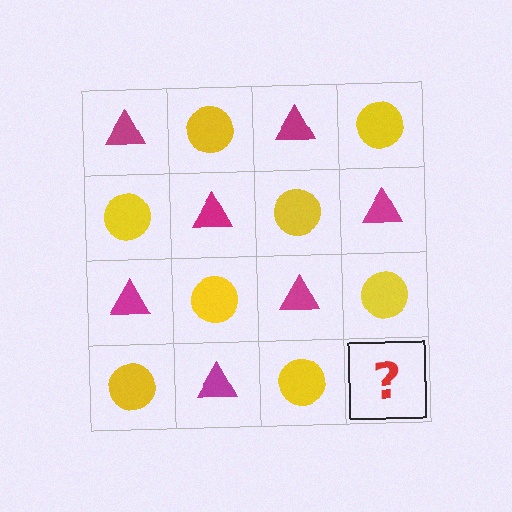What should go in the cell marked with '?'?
The missing cell should contain a magenta triangle.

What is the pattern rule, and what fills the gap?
The rule is that it alternates magenta triangle and yellow circle in a checkerboard pattern. The gap should be filled with a magenta triangle.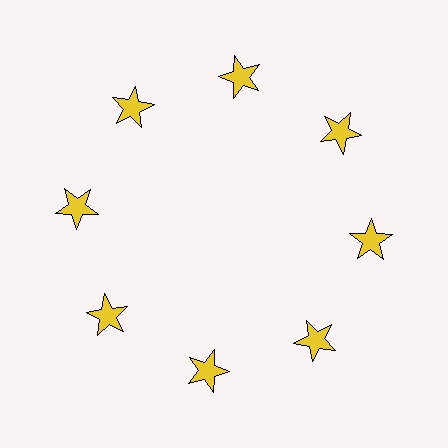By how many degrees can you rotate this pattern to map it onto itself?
The pattern maps onto itself every 45 degrees of rotation.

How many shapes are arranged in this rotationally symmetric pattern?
There are 8 shapes, arranged in 8 groups of 1.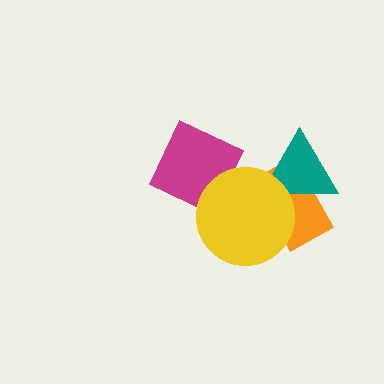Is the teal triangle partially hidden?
Yes, it is partially covered by another shape.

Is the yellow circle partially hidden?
No, no other shape covers it.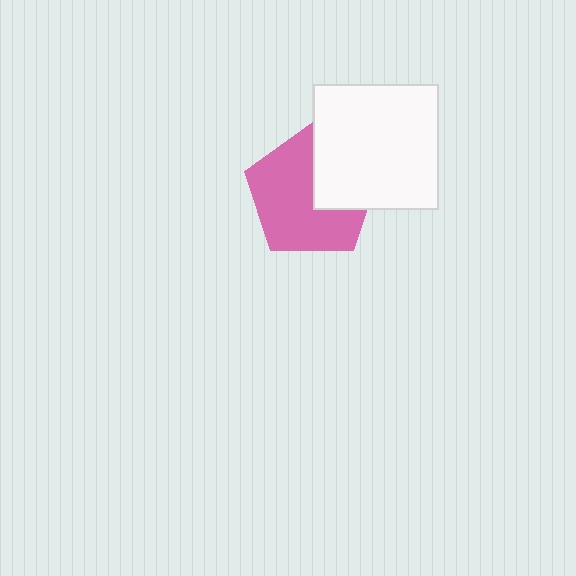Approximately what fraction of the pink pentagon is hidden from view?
Roughly 32% of the pink pentagon is hidden behind the white square.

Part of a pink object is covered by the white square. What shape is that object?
It is a pentagon.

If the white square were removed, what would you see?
You would see the complete pink pentagon.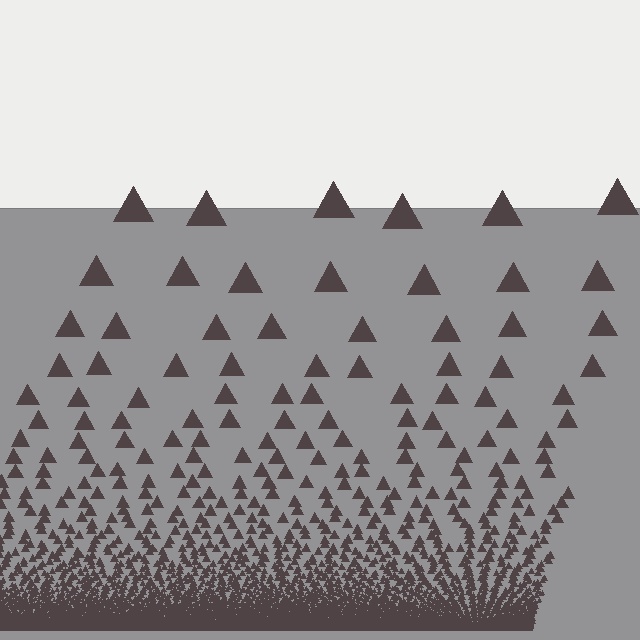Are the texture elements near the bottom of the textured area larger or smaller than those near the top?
Smaller. The gradient is inverted — elements near the bottom are smaller and denser.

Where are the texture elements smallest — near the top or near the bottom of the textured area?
Near the bottom.